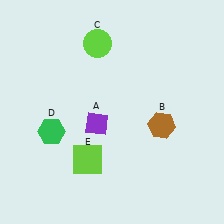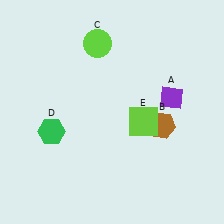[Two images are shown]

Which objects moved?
The objects that moved are: the purple diamond (A), the lime square (E).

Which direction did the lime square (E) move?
The lime square (E) moved right.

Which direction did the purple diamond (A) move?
The purple diamond (A) moved right.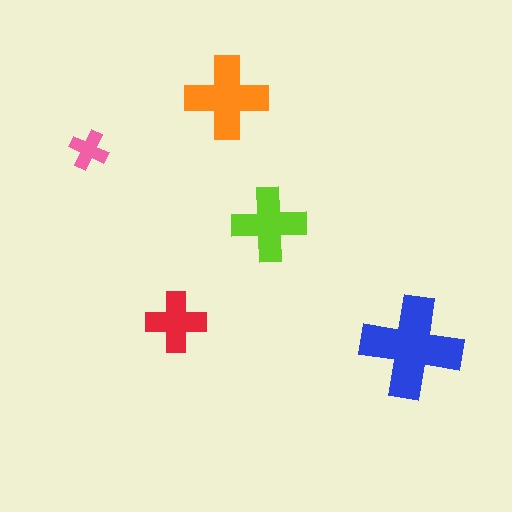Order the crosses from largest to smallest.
the blue one, the orange one, the lime one, the red one, the pink one.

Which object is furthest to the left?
The pink cross is leftmost.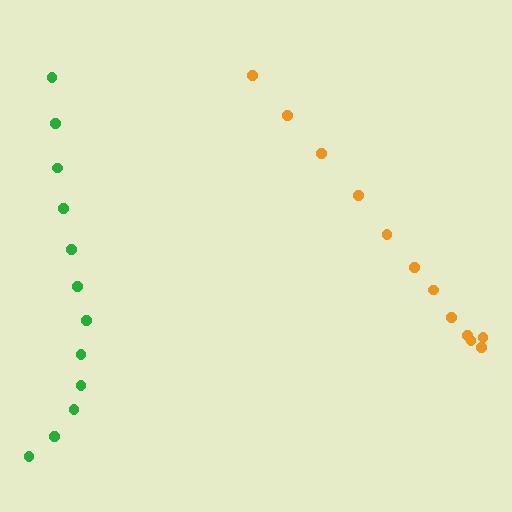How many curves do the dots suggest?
There are 2 distinct paths.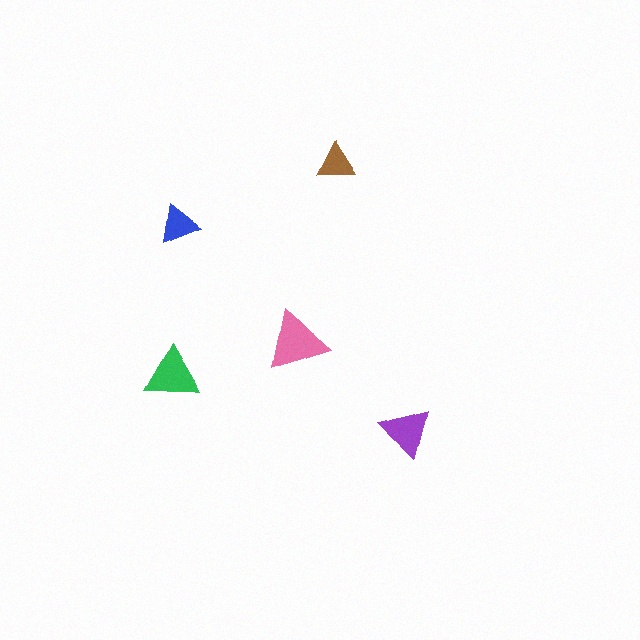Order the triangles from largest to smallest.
the pink one, the green one, the purple one, the blue one, the brown one.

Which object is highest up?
The brown triangle is topmost.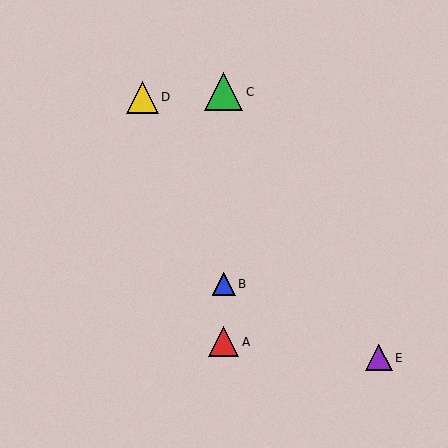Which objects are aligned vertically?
Objects A, B, C are aligned vertically.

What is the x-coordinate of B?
Object B is at x≈224.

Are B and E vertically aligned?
No, B is at x≈224 and E is at x≈379.